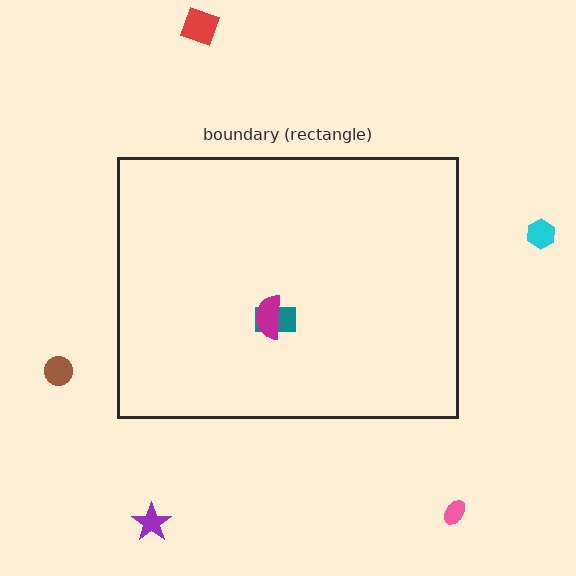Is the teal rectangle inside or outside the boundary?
Inside.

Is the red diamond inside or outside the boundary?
Outside.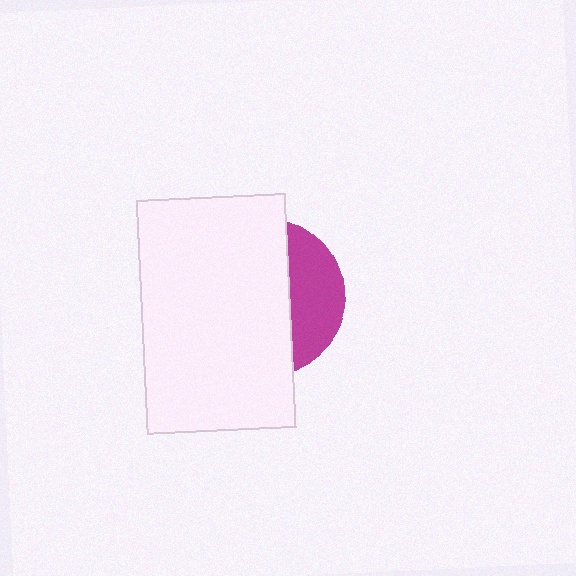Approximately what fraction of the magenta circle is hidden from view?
Roughly 68% of the magenta circle is hidden behind the white rectangle.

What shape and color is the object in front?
The object in front is a white rectangle.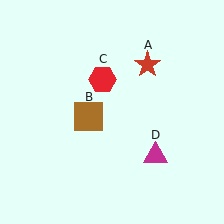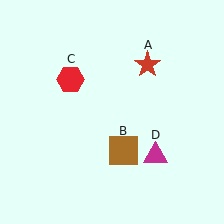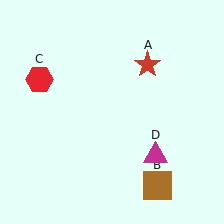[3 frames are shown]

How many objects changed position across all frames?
2 objects changed position: brown square (object B), red hexagon (object C).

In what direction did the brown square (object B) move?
The brown square (object B) moved down and to the right.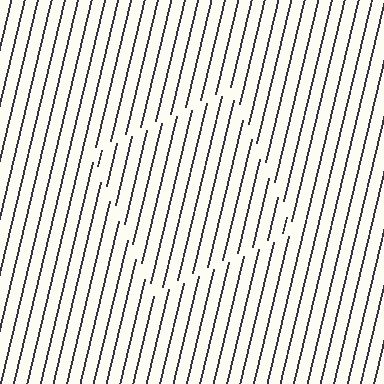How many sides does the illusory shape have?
4 sides — the line-ends trace a square.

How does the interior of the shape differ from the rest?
The interior of the shape contains the same grating, shifted by half a period — the contour is defined by the phase discontinuity where line-ends from the inner and outer gratings abut.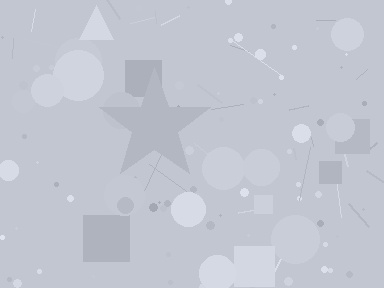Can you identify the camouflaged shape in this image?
The camouflaged shape is a star.